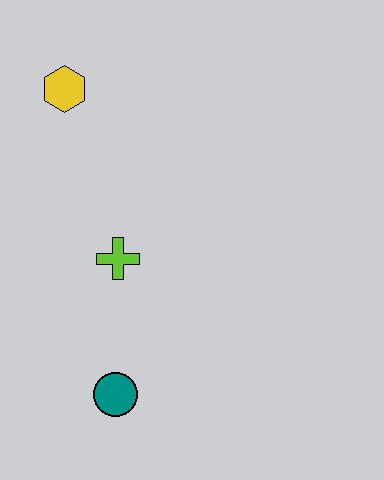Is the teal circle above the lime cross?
No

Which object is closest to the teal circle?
The lime cross is closest to the teal circle.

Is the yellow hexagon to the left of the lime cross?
Yes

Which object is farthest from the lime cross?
The yellow hexagon is farthest from the lime cross.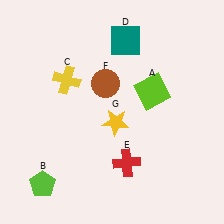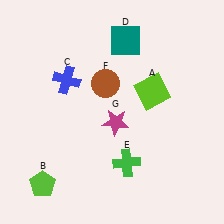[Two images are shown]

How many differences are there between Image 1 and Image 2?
There are 3 differences between the two images.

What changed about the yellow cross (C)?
In Image 1, C is yellow. In Image 2, it changed to blue.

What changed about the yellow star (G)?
In Image 1, G is yellow. In Image 2, it changed to magenta.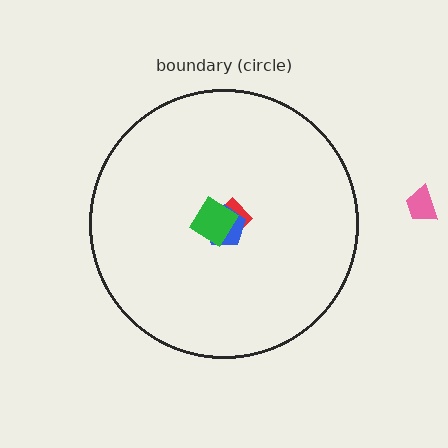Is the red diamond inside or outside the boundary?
Inside.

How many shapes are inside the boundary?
3 inside, 1 outside.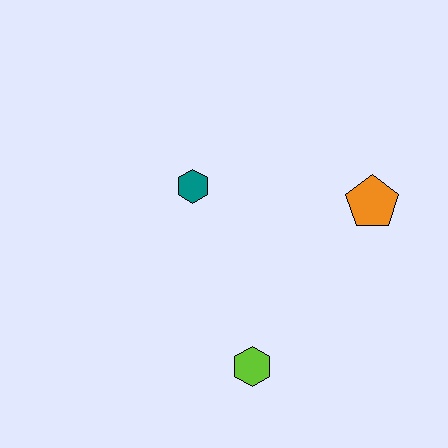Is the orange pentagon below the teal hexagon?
Yes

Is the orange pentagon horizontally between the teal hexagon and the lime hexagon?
No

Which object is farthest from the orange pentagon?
The lime hexagon is farthest from the orange pentagon.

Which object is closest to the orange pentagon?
The teal hexagon is closest to the orange pentagon.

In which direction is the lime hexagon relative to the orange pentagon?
The lime hexagon is below the orange pentagon.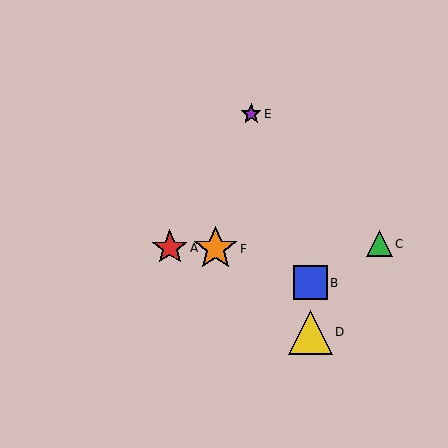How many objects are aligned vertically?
2 objects (B, D) are aligned vertically.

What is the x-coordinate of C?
Object C is at x≈379.